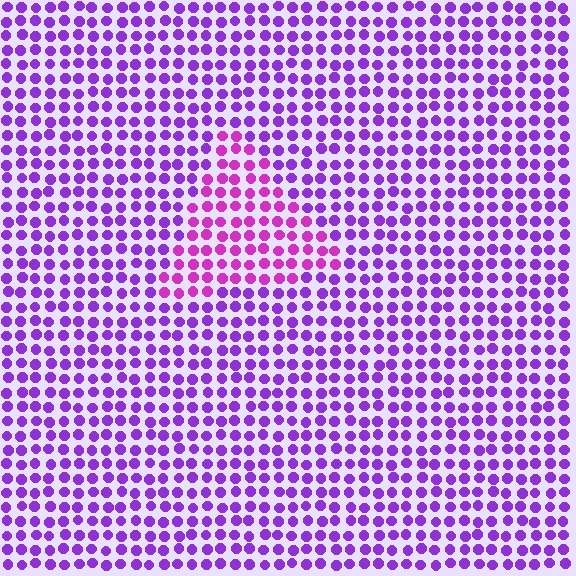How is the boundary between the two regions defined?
The boundary is defined purely by a slight shift in hue (about 31 degrees). Spacing, size, and orientation are identical on both sides.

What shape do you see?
I see a triangle.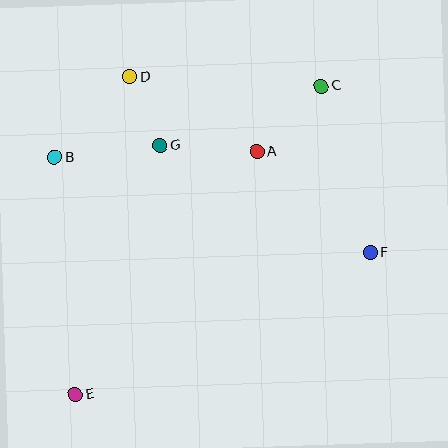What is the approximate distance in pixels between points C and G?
The distance between C and G is approximately 171 pixels.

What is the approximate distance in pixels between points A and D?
The distance between A and D is approximately 147 pixels.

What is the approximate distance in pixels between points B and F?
The distance between B and F is approximately 330 pixels.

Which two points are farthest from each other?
Points C and E are farthest from each other.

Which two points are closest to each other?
Points D and G are closest to each other.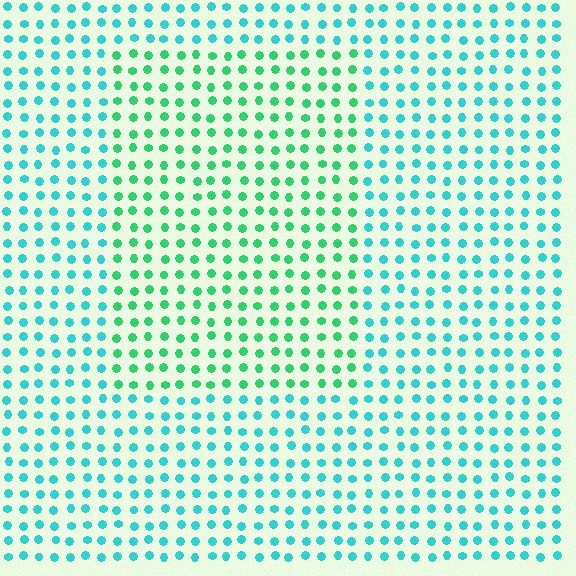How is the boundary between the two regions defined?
The boundary is defined purely by a slight shift in hue (about 36 degrees). Spacing, size, and orientation are identical on both sides.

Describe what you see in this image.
The image is filled with small cyan elements in a uniform arrangement. A rectangle-shaped region is visible where the elements are tinted to a slightly different hue, forming a subtle color boundary.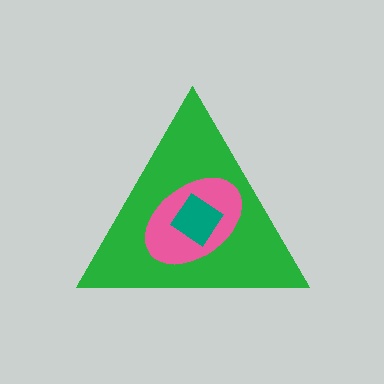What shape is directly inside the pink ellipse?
The teal diamond.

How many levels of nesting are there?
3.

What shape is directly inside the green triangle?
The pink ellipse.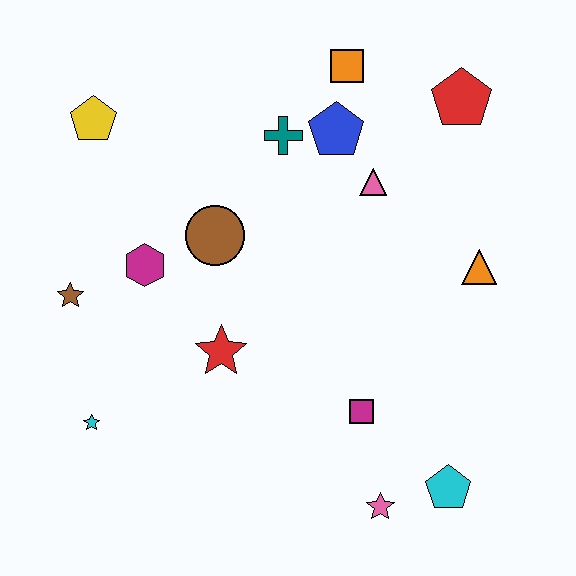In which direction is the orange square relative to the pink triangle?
The orange square is above the pink triangle.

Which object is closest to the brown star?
The magenta hexagon is closest to the brown star.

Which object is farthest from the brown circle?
The cyan pentagon is farthest from the brown circle.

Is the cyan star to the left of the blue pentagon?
Yes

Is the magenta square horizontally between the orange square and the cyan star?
No